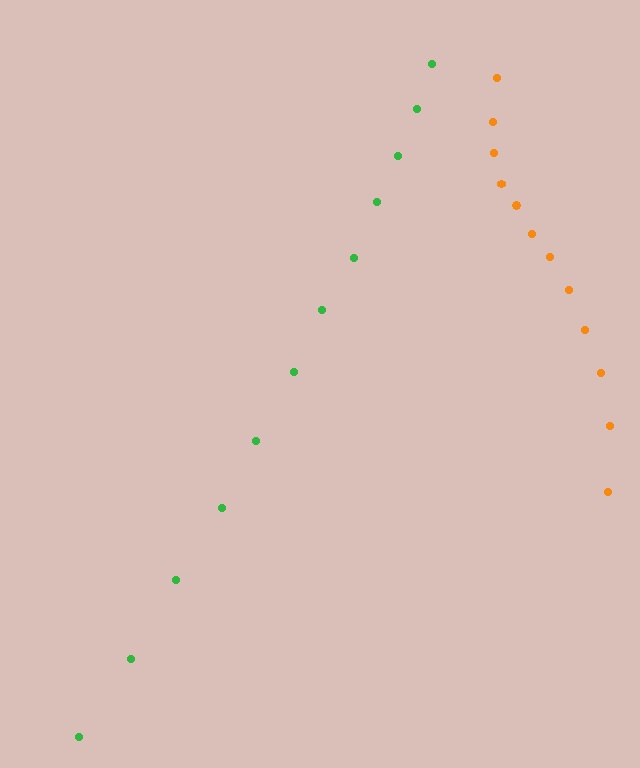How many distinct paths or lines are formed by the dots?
There are 2 distinct paths.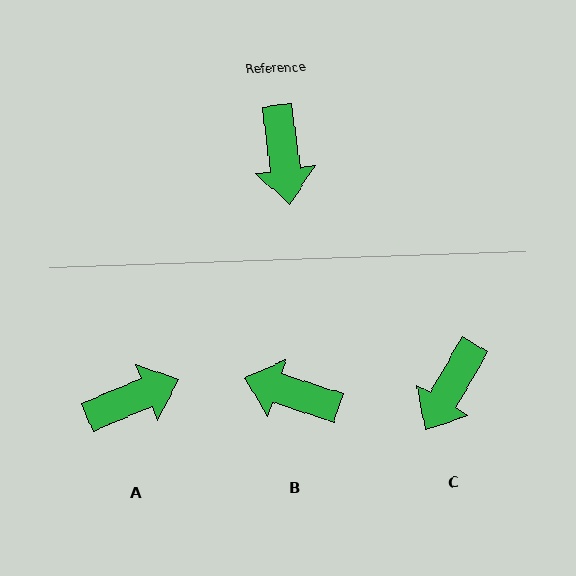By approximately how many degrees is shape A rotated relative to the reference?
Approximately 105 degrees counter-clockwise.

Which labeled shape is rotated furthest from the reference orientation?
B, about 115 degrees away.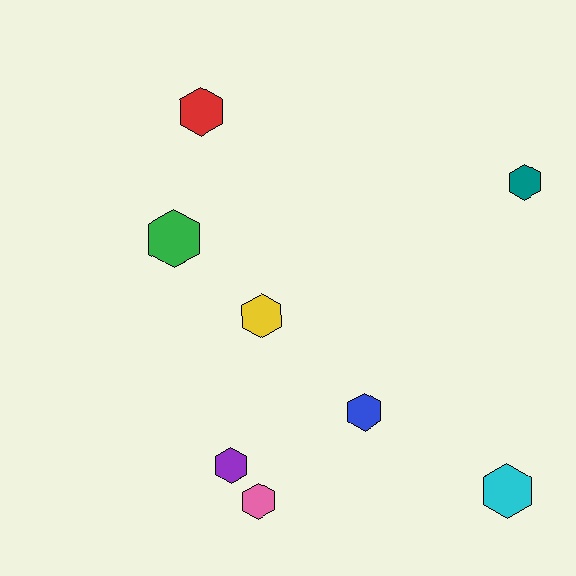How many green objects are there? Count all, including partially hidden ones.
There is 1 green object.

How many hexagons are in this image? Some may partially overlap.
There are 8 hexagons.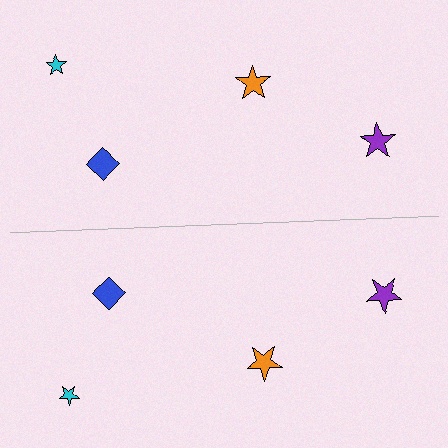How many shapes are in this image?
There are 8 shapes in this image.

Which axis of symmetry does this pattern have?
The pattern has a horizontal axis of symmetry running through the center of the image.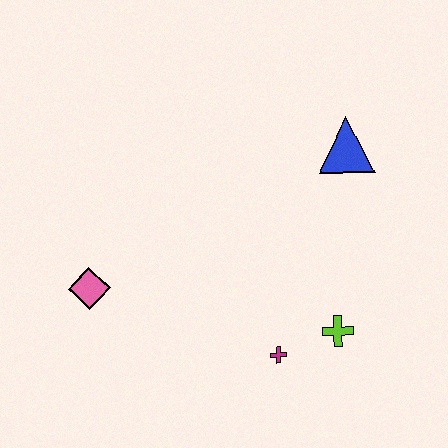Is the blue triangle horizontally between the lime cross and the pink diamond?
No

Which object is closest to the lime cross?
The magenta cross is closest to the lime cross.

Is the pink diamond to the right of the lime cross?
No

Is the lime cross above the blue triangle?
No